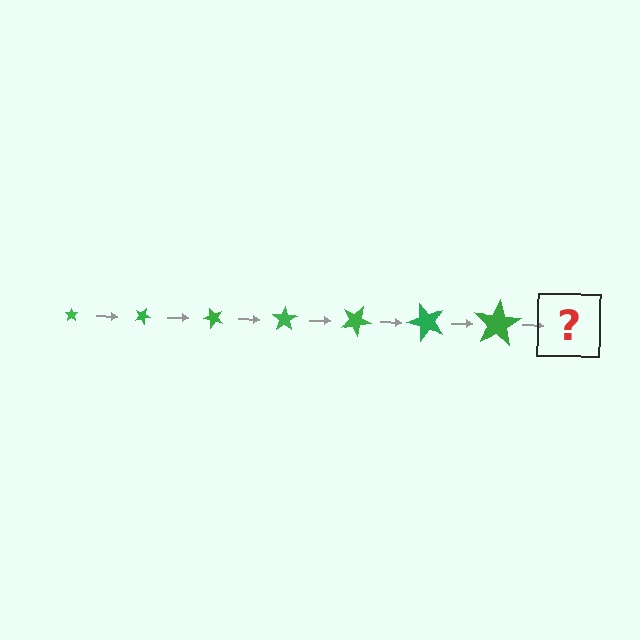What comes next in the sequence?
The next element should be a star, larger than the previous one and rotated 175 degrees from the start.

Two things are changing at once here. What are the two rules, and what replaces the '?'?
The two rules are that the star grows larger each step and it rotates 25 degrees each step. The '?' should be a star, larger than the previous one and rotated 175 degrees from the start.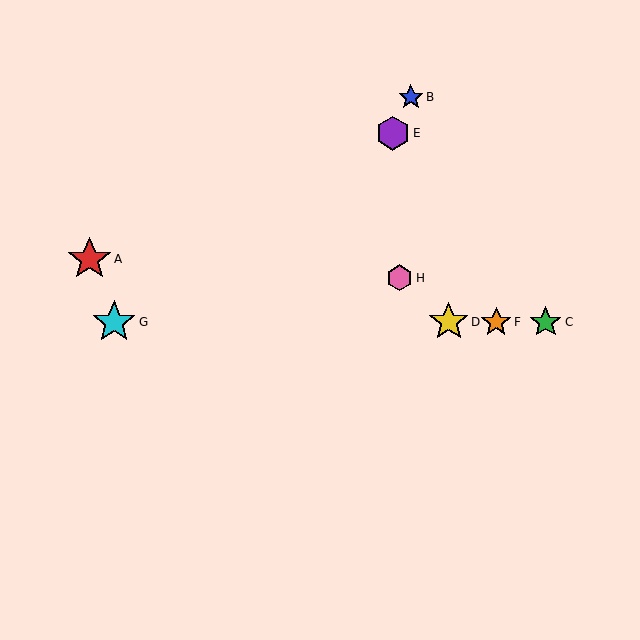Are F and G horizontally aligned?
Yes, both are at y≈322.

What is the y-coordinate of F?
Object F is at y≈322.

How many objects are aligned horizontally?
4 objects (C, D, F, G) are aligned horizontally.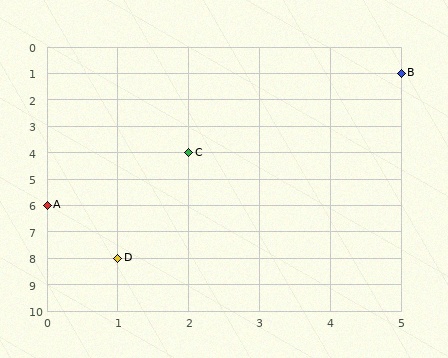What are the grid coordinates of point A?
Point A is at grid coordinates (0, 6).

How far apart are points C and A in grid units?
Points C and A are 2 columns and 2 rows apart (about 2.8 grid units diagonally).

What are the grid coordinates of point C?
Point C is at grid coordinates (2, 4).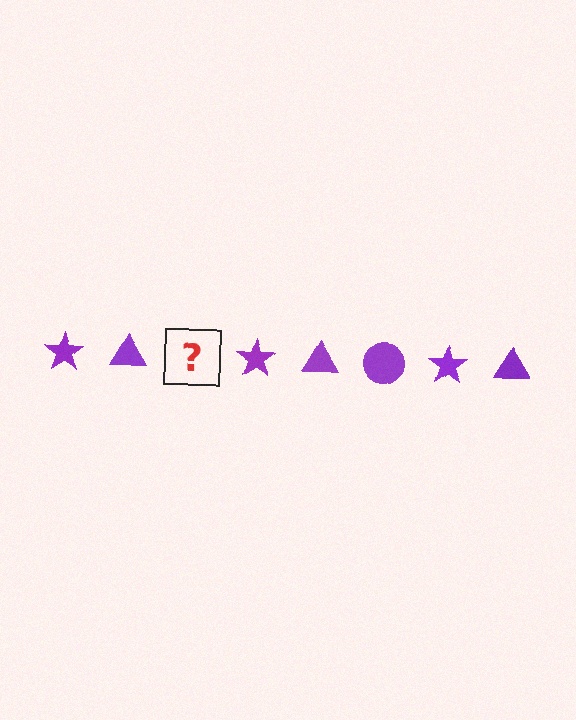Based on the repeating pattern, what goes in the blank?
The blank should be a purple circle.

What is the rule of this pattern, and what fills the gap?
The rule is that the pattern cycles through star, triangle, circle shapes in purple. The gap should be filled with a purple circle.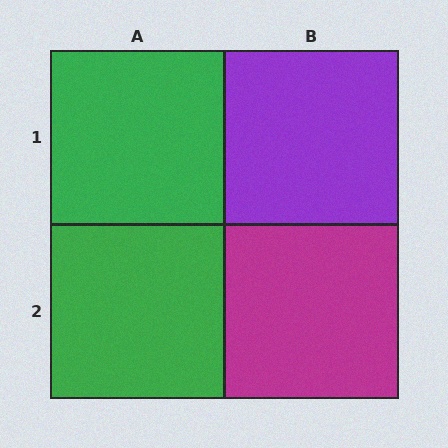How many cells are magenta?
1 cell is magenta.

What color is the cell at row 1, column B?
Purple.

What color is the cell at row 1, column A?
Green.